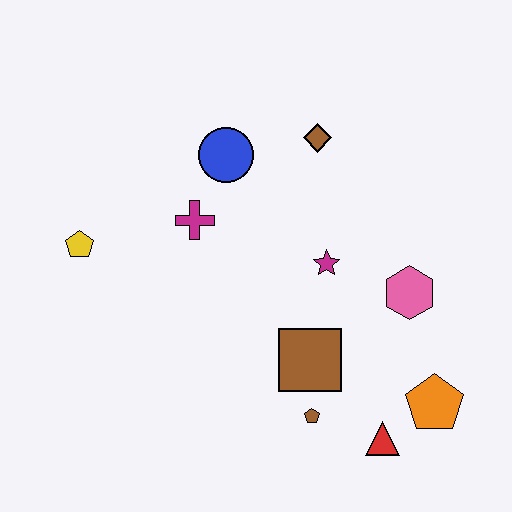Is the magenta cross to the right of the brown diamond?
No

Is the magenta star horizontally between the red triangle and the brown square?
Yes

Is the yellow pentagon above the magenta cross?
No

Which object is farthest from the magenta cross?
The orange pentagon is farthest from the magenta cross.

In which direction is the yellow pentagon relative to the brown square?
The yellow pentagon is to the left of the brown square.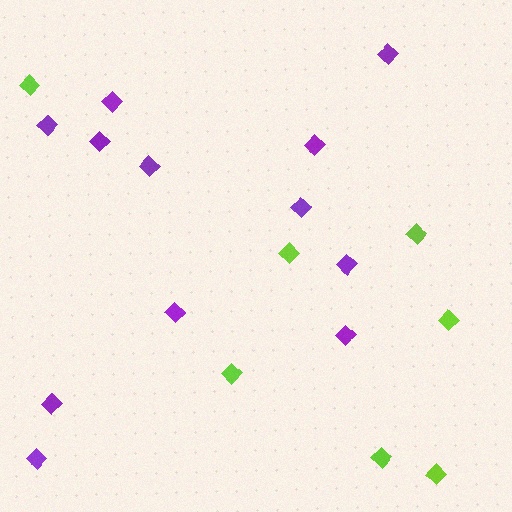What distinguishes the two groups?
There are 2 groups: one group of lime diamonds (7) and one group of purple diamonds (12).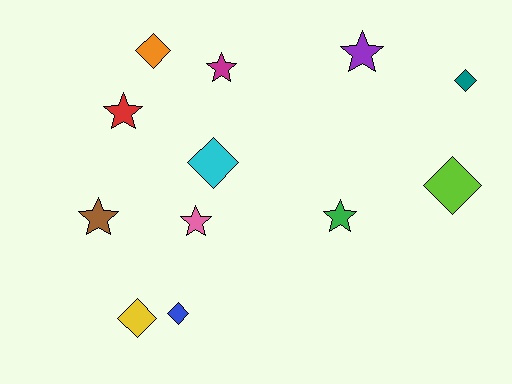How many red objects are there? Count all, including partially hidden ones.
There is 1 red object.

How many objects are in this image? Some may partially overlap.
There are 12 objects.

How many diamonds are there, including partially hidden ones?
There are 6 diamonds.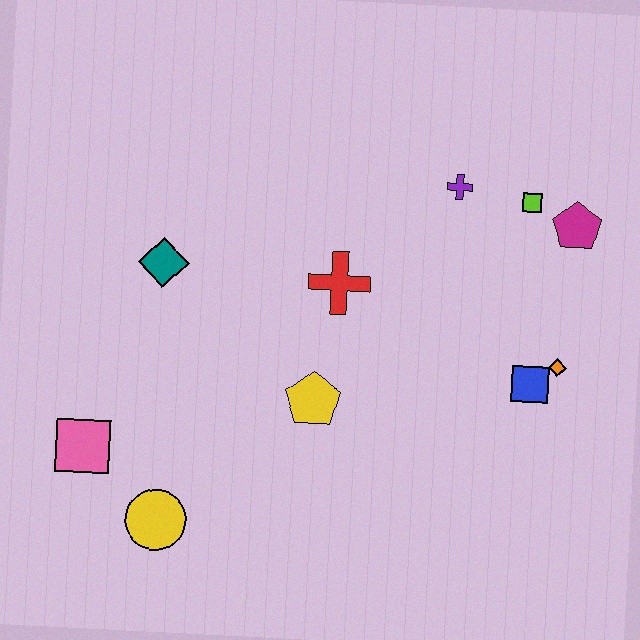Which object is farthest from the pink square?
The magenta pentagon is farthest from the pink square.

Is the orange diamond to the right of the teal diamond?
Yes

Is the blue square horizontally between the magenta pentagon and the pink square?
Yes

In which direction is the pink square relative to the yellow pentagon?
The pink square is to the left of the yellow pentagon.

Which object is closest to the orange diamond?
The blue square is closest to the orange diamond.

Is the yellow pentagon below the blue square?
Yes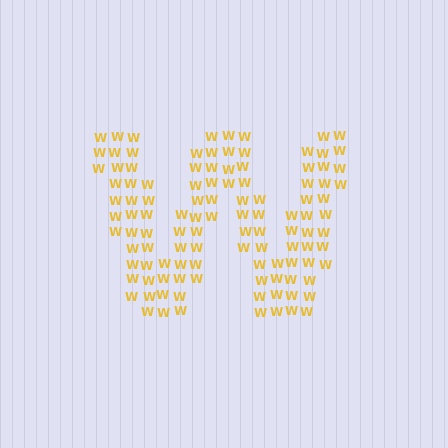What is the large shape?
The large shape is the letter W.